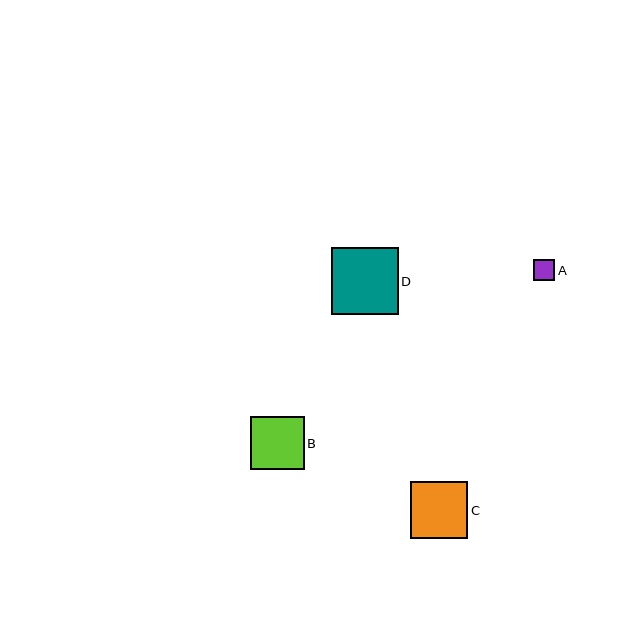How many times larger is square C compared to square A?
Square C is approximately 2.7 times the size of square A.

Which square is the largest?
Square D is the largest with a size of approximately 67 pixels.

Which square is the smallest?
Square A is the smallest with a size of approximately 21 pixels.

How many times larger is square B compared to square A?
Square B is approximately 2.5 times the size of square A.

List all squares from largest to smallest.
From largest to smallest: D, C, B, A.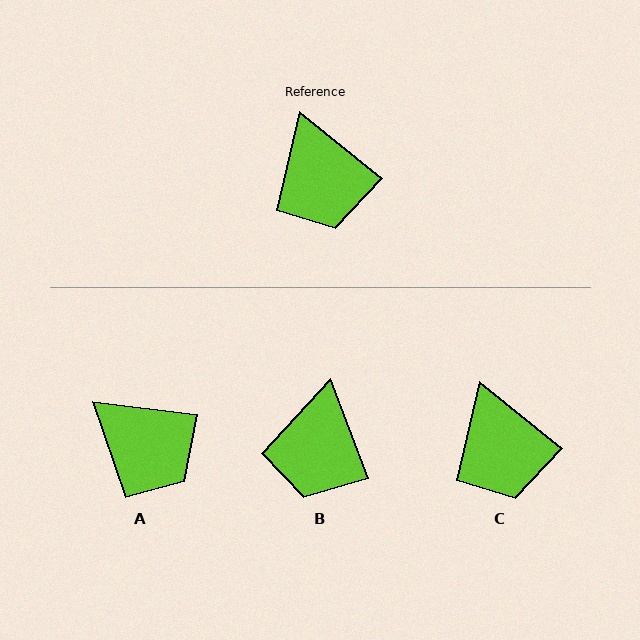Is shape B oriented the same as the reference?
No, it is off by about 30 degrees.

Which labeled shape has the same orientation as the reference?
C.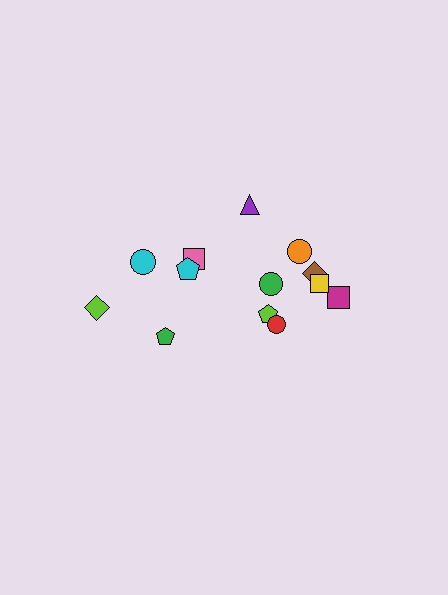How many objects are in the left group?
There are 5 objects.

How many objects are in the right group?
There are 8 objects.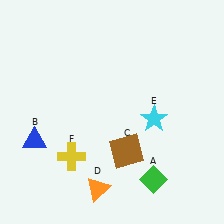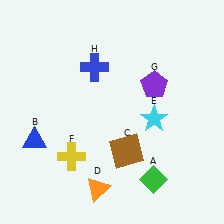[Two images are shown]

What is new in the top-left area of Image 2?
A blue cross (H) was added in the top-left area of Image 2.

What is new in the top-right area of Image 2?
A purple pentagon (G) was added in the top-right area of Image 2.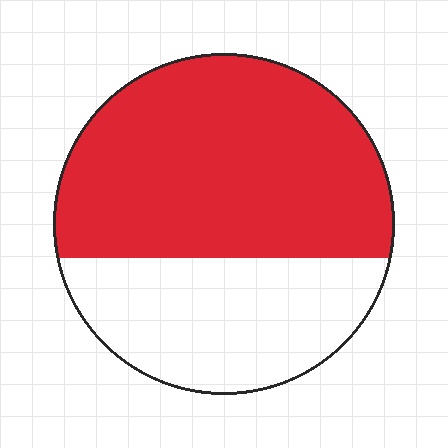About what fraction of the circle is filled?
About five eighths (5/8).